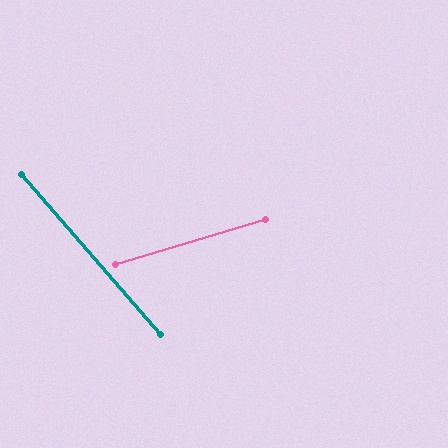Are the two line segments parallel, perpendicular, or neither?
Neither parallel nor perpendicular — they differ by about 66°.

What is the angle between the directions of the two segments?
Approximately 66 degrees.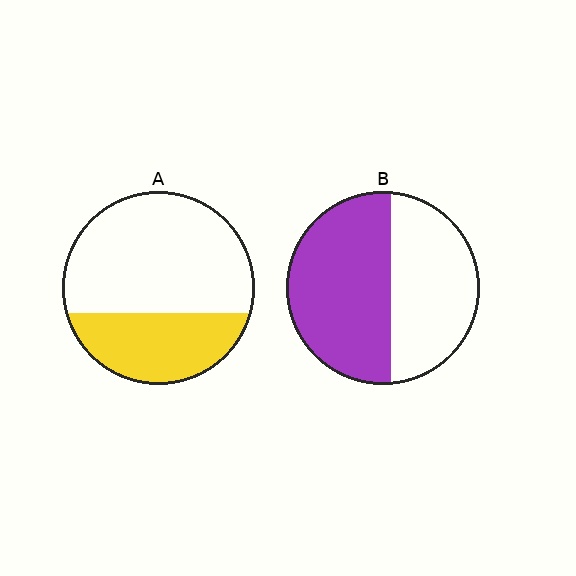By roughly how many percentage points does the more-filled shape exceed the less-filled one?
By roughly 20 percentage points (B over A).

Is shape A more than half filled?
No.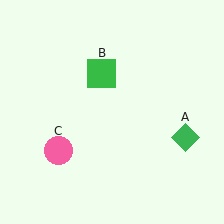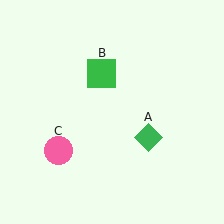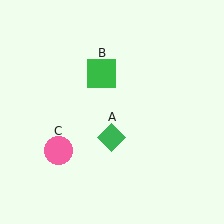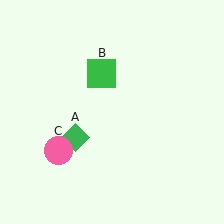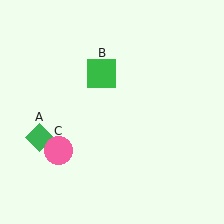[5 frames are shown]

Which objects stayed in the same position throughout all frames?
Green square (object B) and pink circle (object C) remained stationary.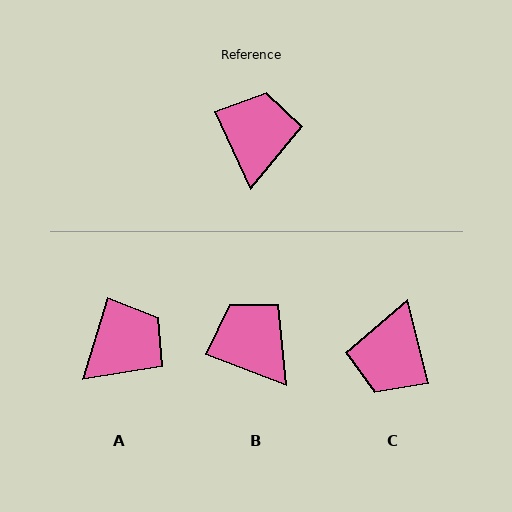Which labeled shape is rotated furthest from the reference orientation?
C, about 170 degrees away.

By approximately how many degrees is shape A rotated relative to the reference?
Approximately 41 degrees clockwise.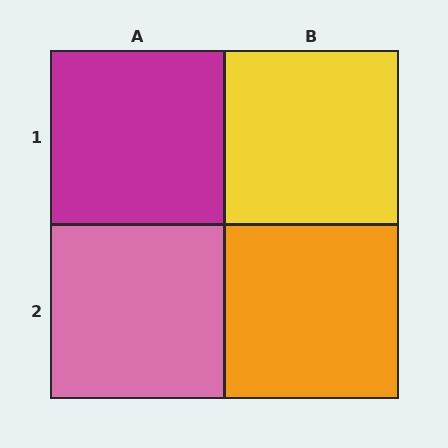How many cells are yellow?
1 cell is yellow.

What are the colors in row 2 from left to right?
Pink, orange.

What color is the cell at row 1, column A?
Magenta.